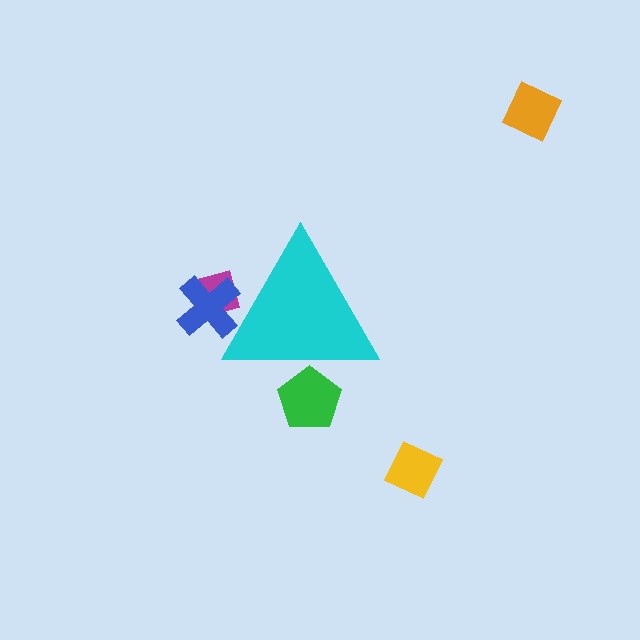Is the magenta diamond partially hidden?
Yes, the magenta diamond is partially hidden behind the cyan triangle.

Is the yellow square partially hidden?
No, the yellow square is fully visible.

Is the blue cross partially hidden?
Yes, the blue cross is partially hidden behind the cyan triangle.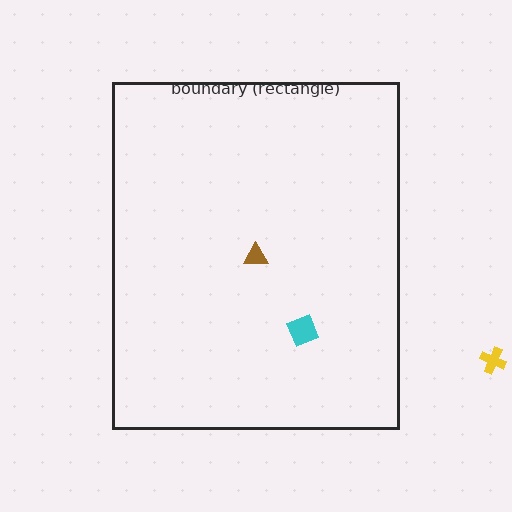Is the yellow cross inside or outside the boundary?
Outside.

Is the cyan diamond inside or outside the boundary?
Inside.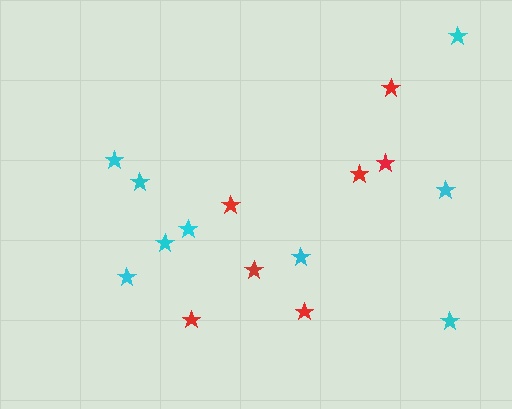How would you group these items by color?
There are 2 groups: one group of red stars (7) and one group of cyan stars (9).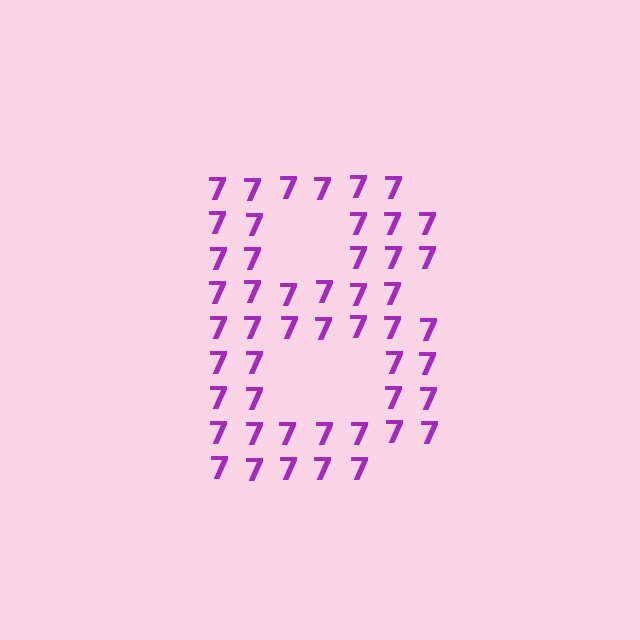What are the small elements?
The small elements are digit 7's.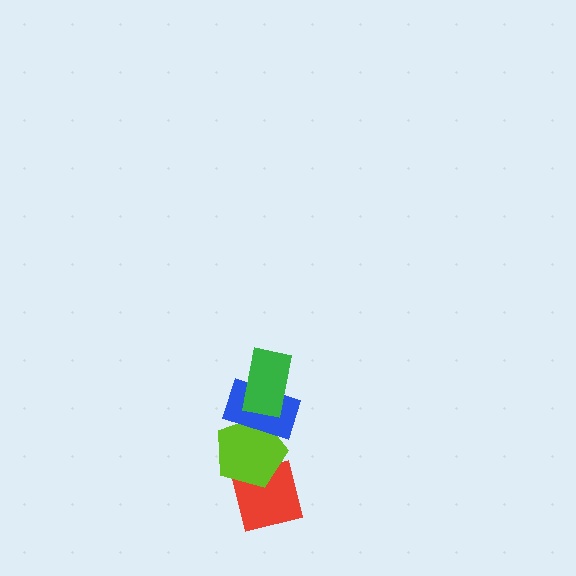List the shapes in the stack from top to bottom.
From top to bottom: the green rectangle, the blue rectangle, the lime pentagon, the red square.